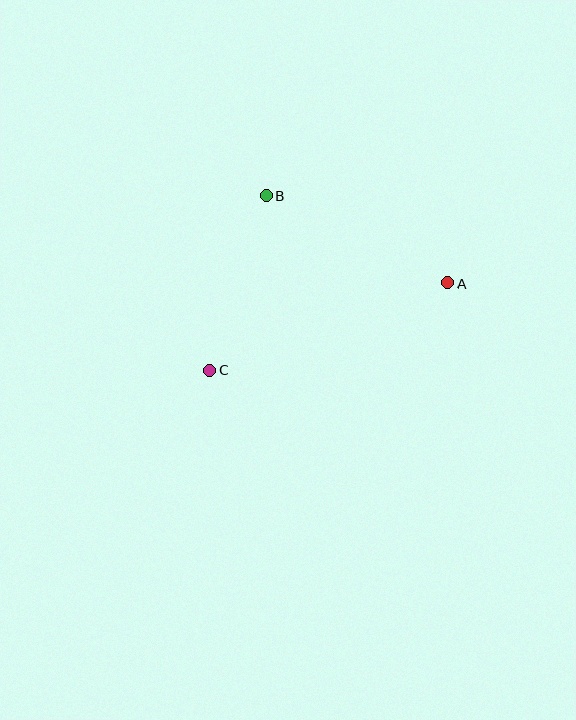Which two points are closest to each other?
Points B and C are closest to each other.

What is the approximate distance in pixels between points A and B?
The distance between A and B is approximately 201 pixels.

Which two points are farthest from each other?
Points A and C are farthest from each other.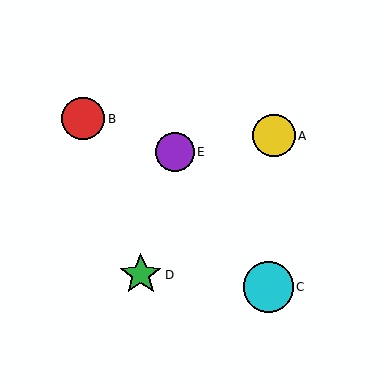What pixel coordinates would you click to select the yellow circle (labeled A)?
Click at (274, 136) to select the yellow circle A.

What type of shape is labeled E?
Shape E is a purple circle.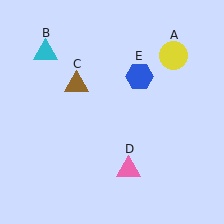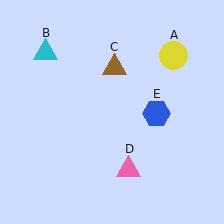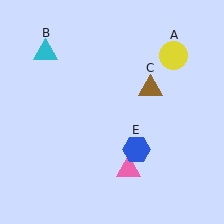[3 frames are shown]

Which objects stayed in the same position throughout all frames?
Yellow circle (object A) and cyan triangle (object B) and pink triangle (object D) remained stationary.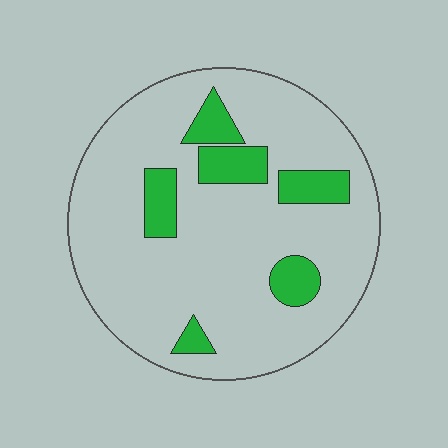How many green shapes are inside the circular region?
6.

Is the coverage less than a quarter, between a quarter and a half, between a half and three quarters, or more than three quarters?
Less than a quarter.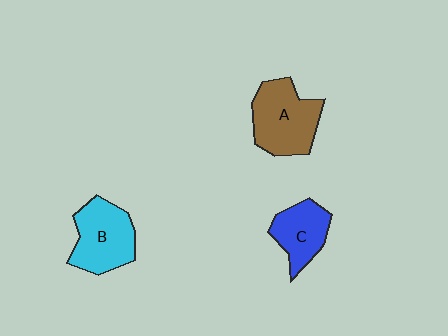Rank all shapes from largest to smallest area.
From largest to smallest: A (brown), B (cyan), C (blue).